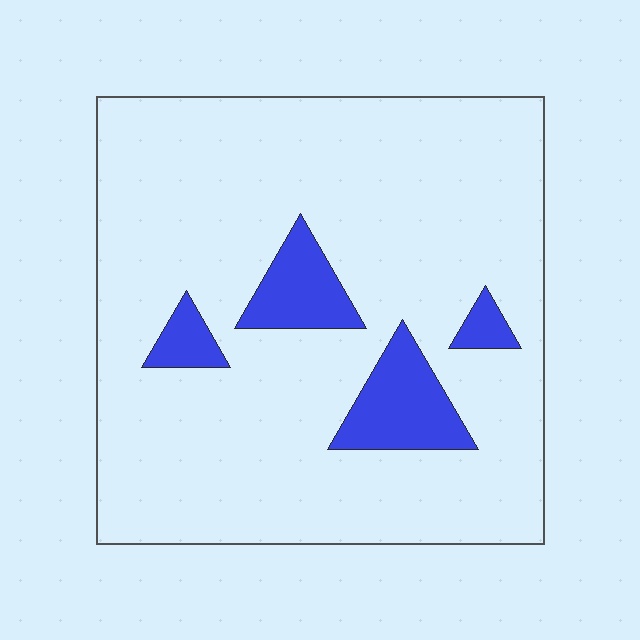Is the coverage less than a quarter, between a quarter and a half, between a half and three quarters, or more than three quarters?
Less than a quarter.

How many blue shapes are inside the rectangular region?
4.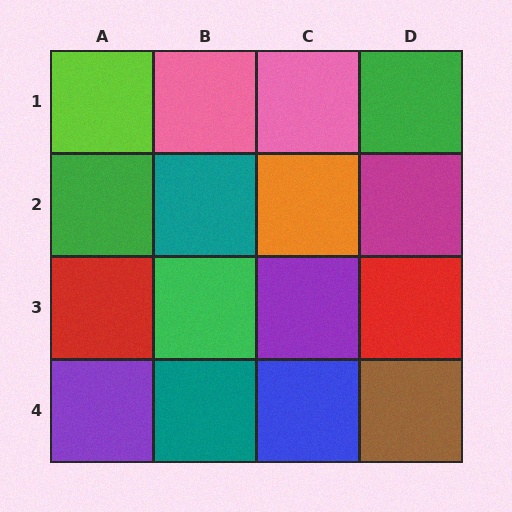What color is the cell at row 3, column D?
Red.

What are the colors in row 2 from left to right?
Green, teal, orange, magenta.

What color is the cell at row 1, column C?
Pink.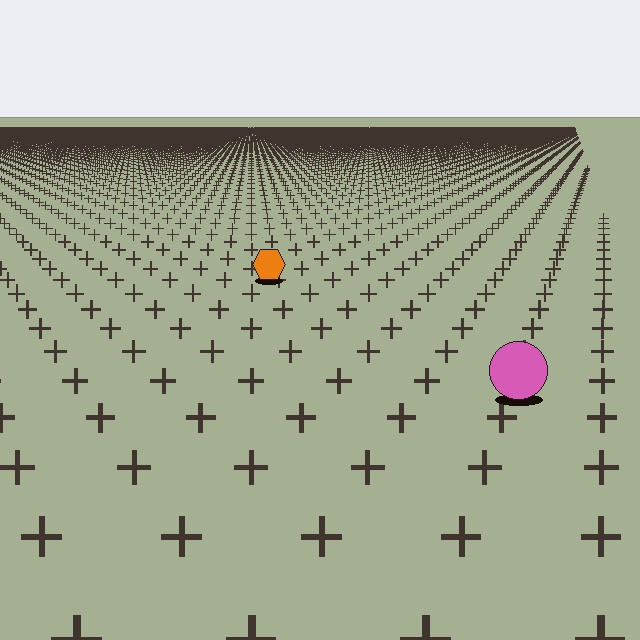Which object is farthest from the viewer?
The orange hexagon is farthest from the viewer. It appears smaller and the ground texture around it is denser.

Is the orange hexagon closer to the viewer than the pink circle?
No. The pink circle is closer — you can tell from the texture gradient: the ground texture is coarser near it.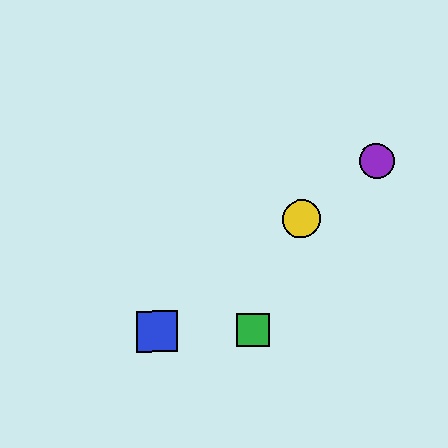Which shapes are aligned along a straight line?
The red circle, the blue square, the yellow circle, the purple circle are aligned along a straight line.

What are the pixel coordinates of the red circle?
The red circle is at (156, 332).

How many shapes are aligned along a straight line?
4 shapes (the red circle, the blue square, the yellow circle, the purple circle) are aligned along a straight line.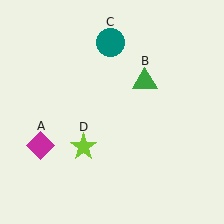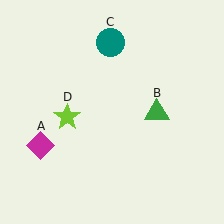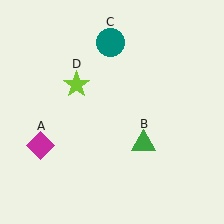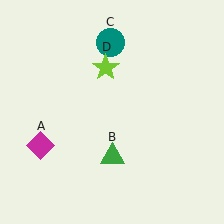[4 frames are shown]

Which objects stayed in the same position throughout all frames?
Magenta diamond (object A) and teal circle (object C) remained stationary.